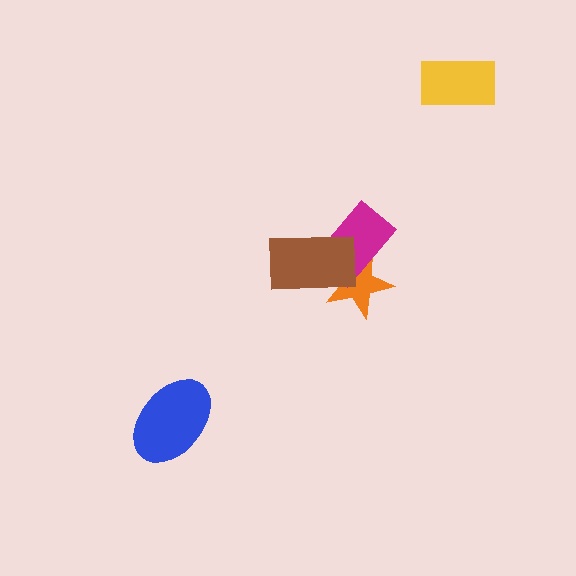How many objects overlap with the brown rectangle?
2 objects overlap with the brown rectangle.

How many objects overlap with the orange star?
2 objects overlap with the orange star.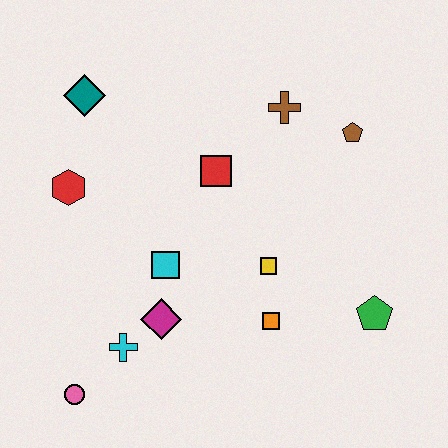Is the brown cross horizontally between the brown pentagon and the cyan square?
Yes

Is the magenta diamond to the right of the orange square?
No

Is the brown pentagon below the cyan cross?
No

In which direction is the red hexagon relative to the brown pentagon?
The red hexagon is to the left of the brown pentagon.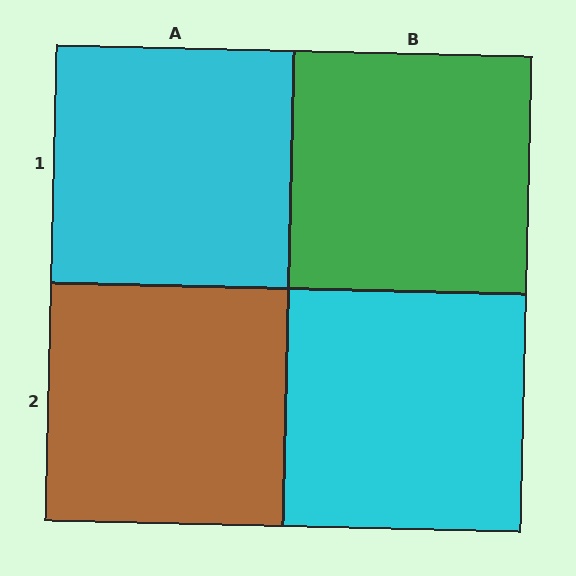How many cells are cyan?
2 cells are cyan.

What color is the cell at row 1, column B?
Green.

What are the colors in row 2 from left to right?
Brown, cyan.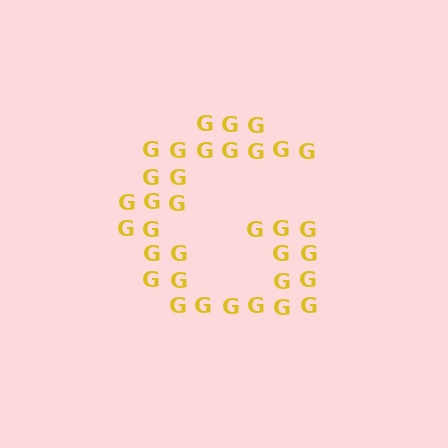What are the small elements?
The small elements are letter G's.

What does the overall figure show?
The overall figure shows the letter G.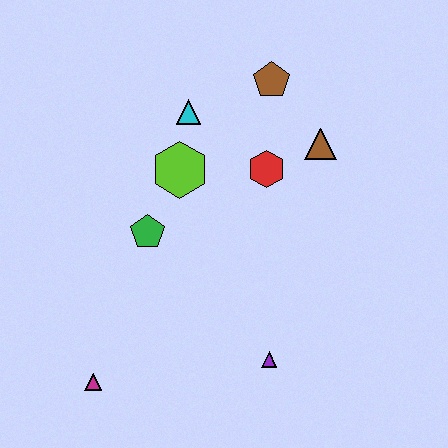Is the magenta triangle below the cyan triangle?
Yes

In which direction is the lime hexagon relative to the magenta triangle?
The lime hexagon is above the magenta triangle.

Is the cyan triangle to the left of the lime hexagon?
No